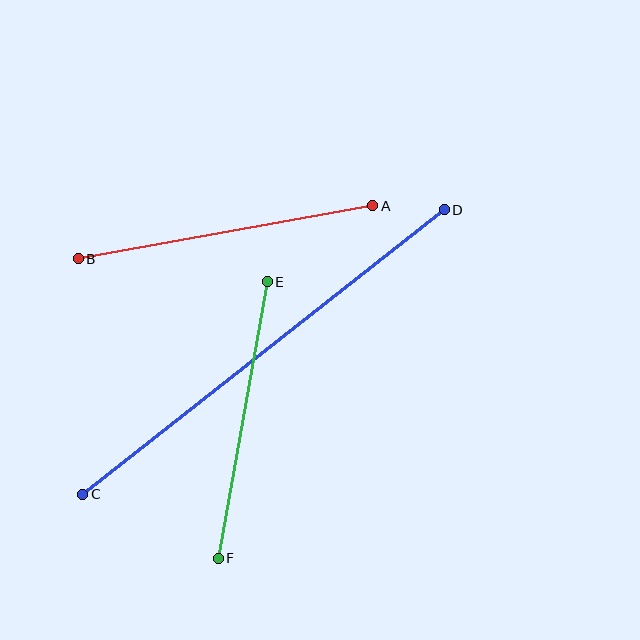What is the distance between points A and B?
The distance is approximately 299 pixels.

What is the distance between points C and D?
The distance is approximately 460 pixels.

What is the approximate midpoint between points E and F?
The midpoint is at approximately (243, 420) pixels.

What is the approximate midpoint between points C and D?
The midpoint is at approximately (264, 352) pixels.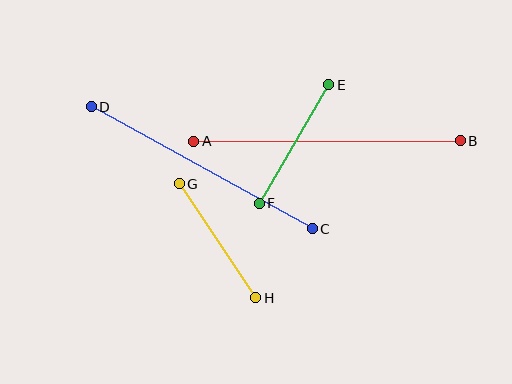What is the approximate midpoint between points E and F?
The midpoint is at approximately (294, 144) pixels.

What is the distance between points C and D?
The distance is approximately 252 pixels.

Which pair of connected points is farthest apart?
Points A and B are farthest apart.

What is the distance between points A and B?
The distance is approximately 266 pixels.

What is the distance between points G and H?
The distance is approximately 138 pixels.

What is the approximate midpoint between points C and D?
The midpoint is at approximately (202, 168) pixels.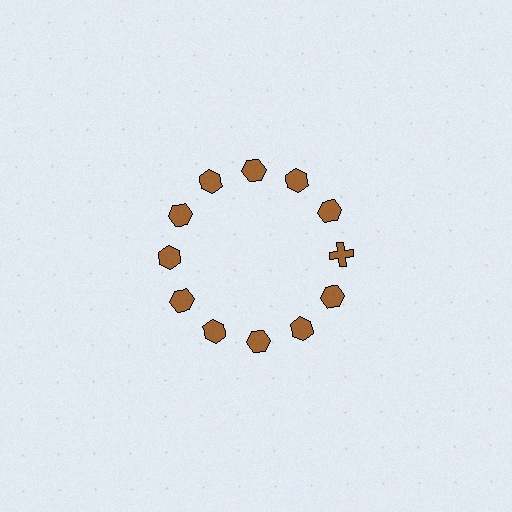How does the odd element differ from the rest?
It has a different shape: cross instead of hexagon.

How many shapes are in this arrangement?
There are 12 shapes arranged in a ring pattern.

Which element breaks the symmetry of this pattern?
The brown cross at roughly the 3 o'clock position breaks the symmetry. All other shapes are brown hexagons.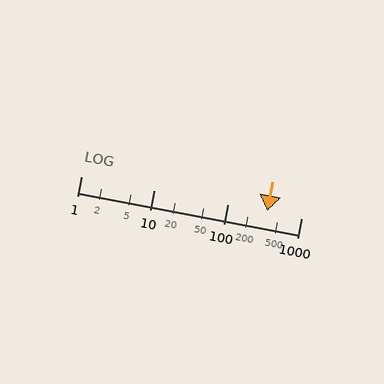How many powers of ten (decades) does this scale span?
The scale spans 3 decades, from 1 to 1000.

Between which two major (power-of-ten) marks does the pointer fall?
The pointer is between 100 and 1000.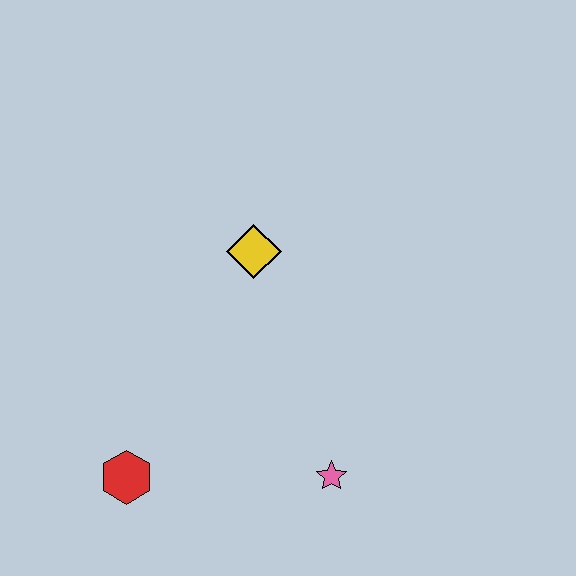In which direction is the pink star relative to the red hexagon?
The pink star is to the right of the red hexagon.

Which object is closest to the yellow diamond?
The pink star is closest to the yellow diamond.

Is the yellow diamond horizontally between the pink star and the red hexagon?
Yes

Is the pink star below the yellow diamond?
Yes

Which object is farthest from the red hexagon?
The yellow diamond is farthest from the red hexagon.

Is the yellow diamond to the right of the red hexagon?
Yes